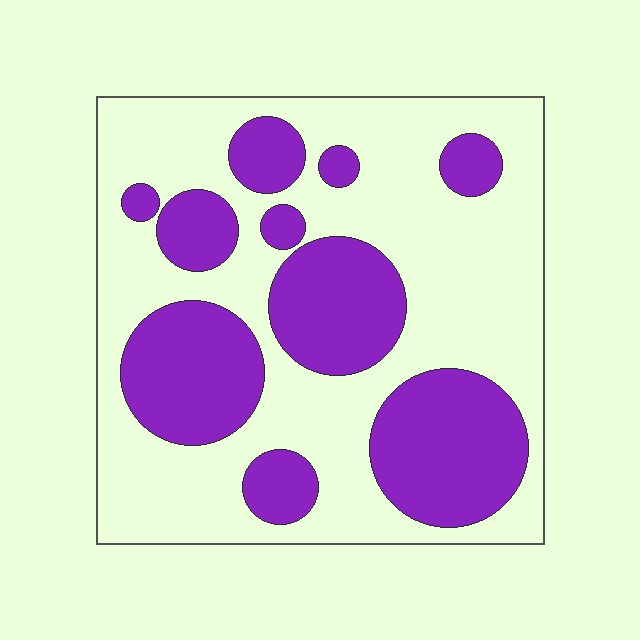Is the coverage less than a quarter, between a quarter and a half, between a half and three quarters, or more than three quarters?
Between a quarter and a half.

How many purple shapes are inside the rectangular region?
10.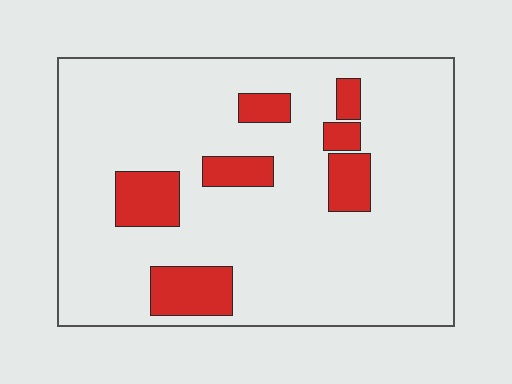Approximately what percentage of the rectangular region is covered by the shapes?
Approximately 15%.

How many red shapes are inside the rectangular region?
7.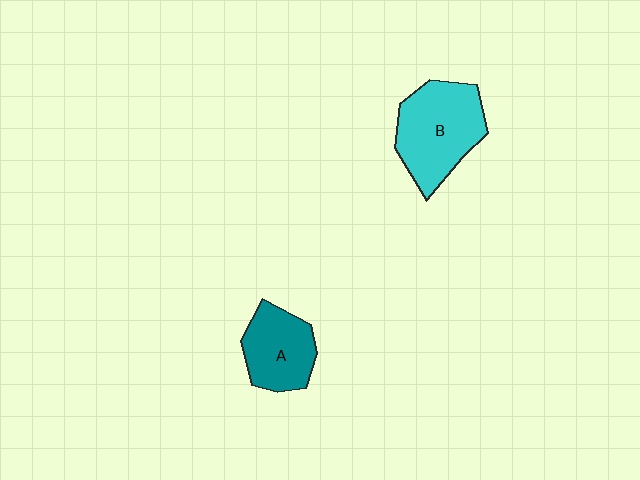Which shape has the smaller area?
Shape A (teal).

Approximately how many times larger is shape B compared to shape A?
Approximately 1.4 times.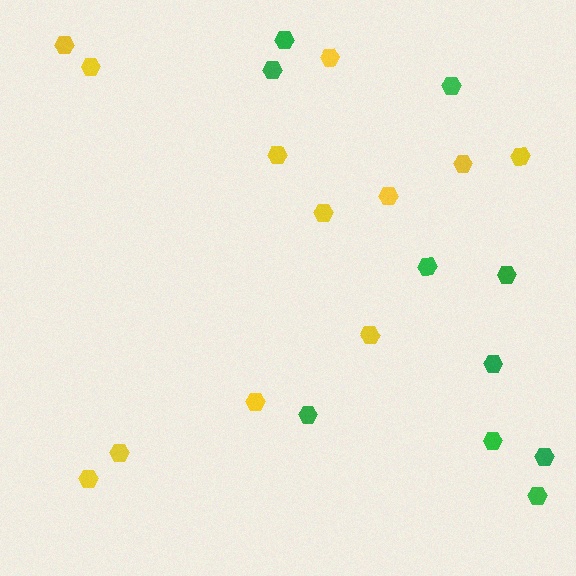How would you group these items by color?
There are 2 groups: one group of yellow hexagons (12) and one group of green hexagons (10).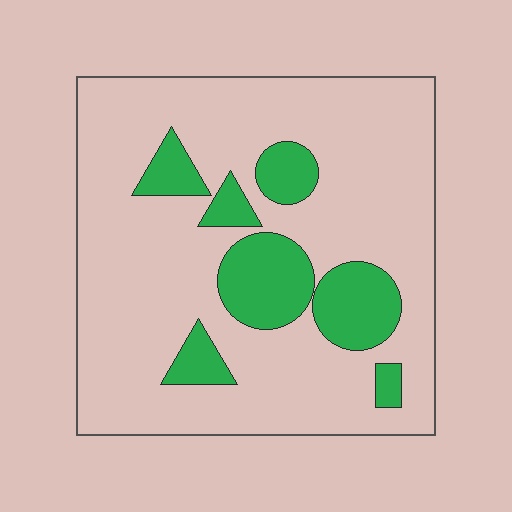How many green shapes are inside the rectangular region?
7.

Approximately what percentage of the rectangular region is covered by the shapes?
Approximately 20%.